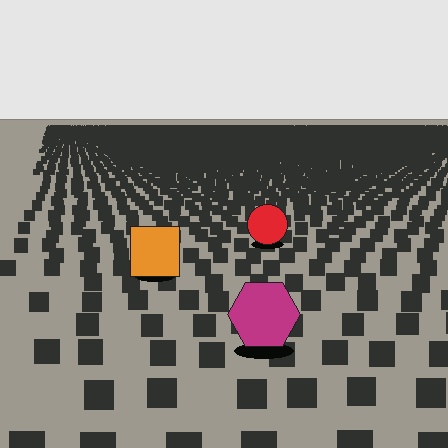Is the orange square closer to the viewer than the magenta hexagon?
No. The magenta hexagon is closer — you can tell from the texture gradient: the ground texture is coarser near it.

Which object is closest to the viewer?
The magenta hexagon is closest. The texture marks near it are larger and more spread out.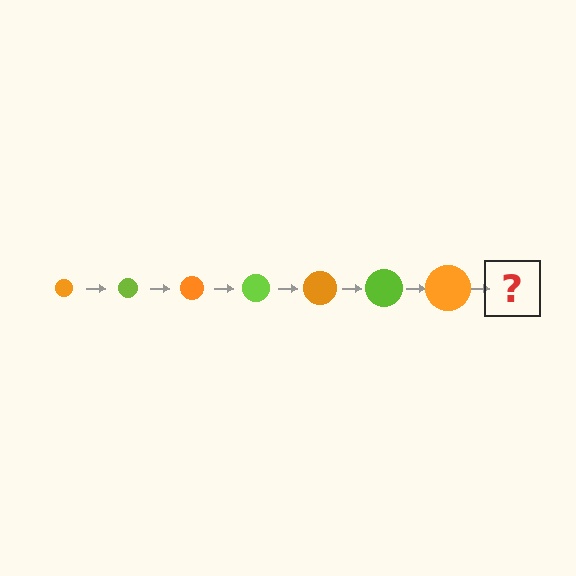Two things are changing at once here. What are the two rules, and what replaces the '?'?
The two rules are that the circle grows larger each step and the color cycles through orange and lime. The '?' should be a lime circle, larger than the previous one.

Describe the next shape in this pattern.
It should be a lime circle, larger than the previous one.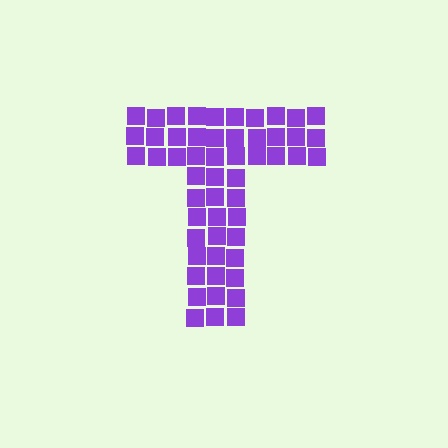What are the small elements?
The small elements are squares.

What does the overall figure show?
The overall figure shows the letter T.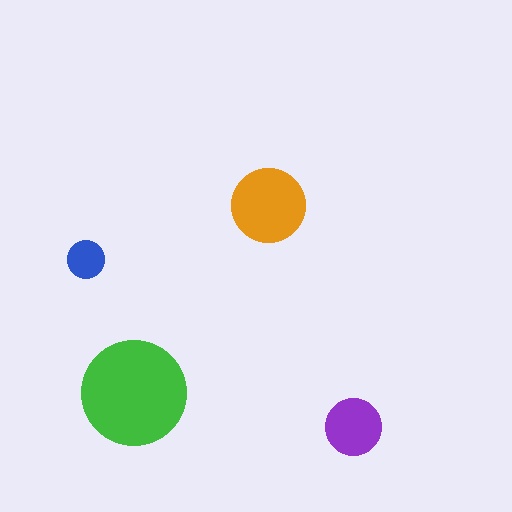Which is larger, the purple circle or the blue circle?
The purple one.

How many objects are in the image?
There are 4 objects in the image.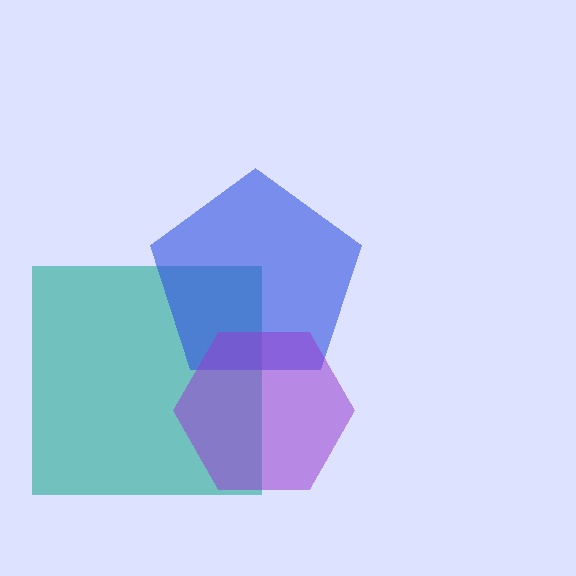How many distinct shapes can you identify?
There are 3 distinct shapes: a teal square, a blue pentagon, a purple hexagon.